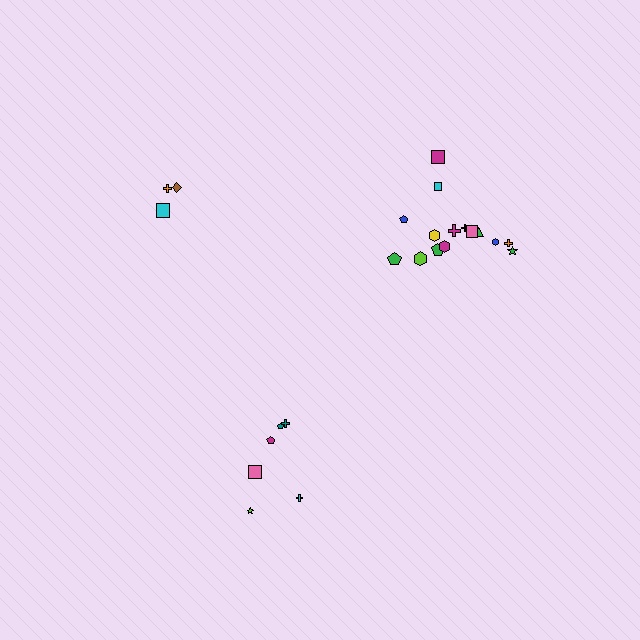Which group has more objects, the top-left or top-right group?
The top-right group.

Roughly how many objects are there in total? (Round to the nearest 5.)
Roughly 25 objects in total.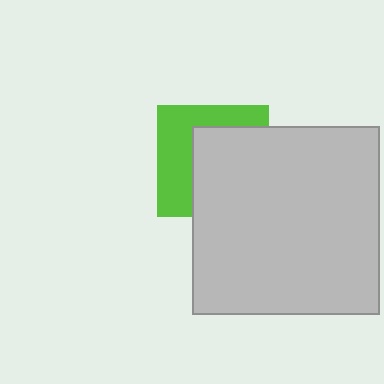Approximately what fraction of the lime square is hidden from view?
Roughly 57% of the lime square is hidden behind the light gray square.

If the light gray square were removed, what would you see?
You would see the complete lime square.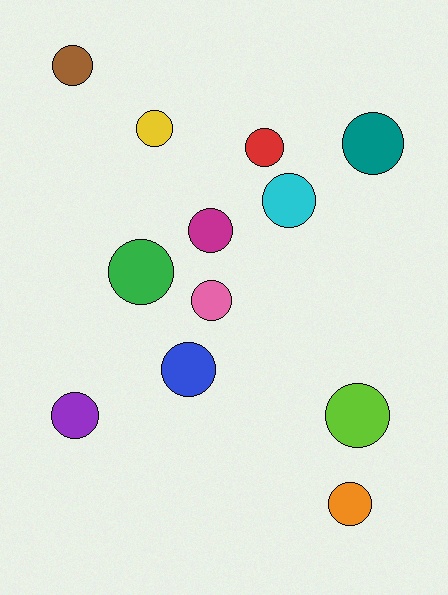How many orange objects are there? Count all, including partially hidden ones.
There is 1 orange object.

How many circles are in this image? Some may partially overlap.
There are 12 circles.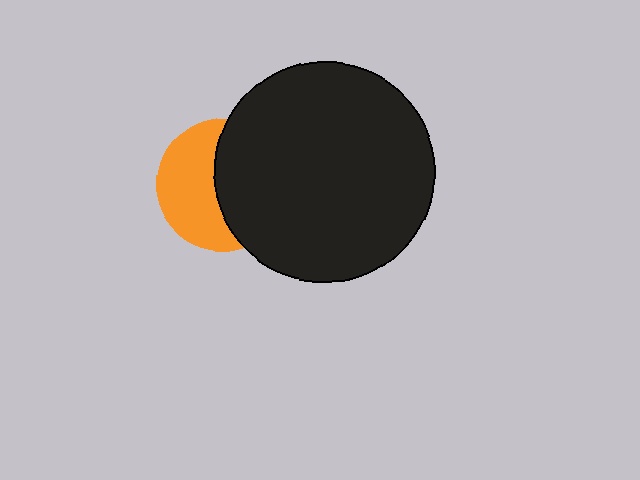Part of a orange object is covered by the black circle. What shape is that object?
It is a circle.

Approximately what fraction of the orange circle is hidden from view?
Roughly 51% of the orange circle is hidden behind the black circle.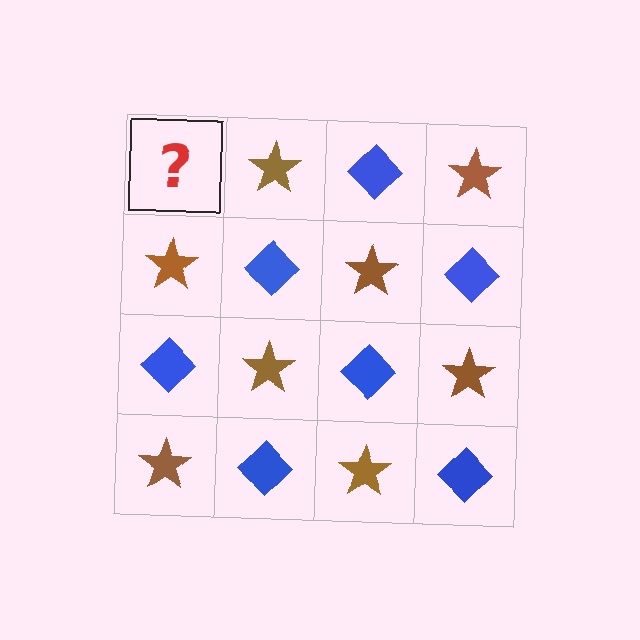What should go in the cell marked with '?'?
The missing cell should contain a blue diamond.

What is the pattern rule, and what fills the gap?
The rule is that it alternates blue diamond and brown star in a checkerboard pattern. The gap should be filled with a blue diamond.